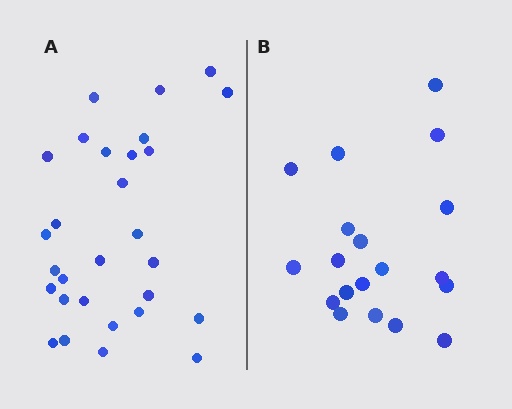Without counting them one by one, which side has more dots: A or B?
Region A (the left region) has more dots.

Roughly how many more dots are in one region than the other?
Region A has roughly 10 or so more dots than region B.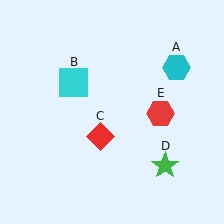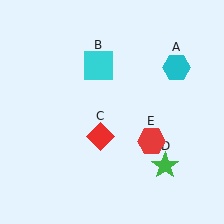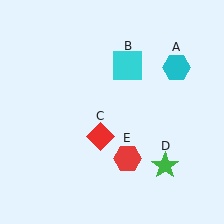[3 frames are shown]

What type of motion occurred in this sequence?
The cyan square (object B), red hexagon (object E) rotated clockwise around the center of the scene.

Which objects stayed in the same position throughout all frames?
Cyan hexagon (object A) and red diamond (object C) and green star (object D) remained stationary.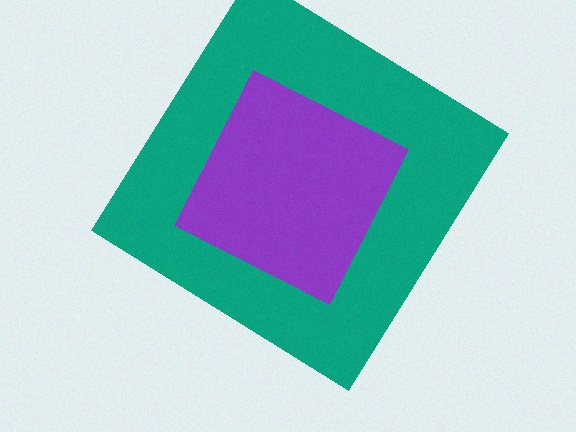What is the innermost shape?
The purple diamond.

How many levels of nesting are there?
2.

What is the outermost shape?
The teal diamond.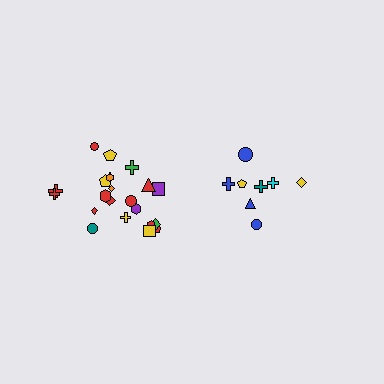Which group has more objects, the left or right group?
The left group.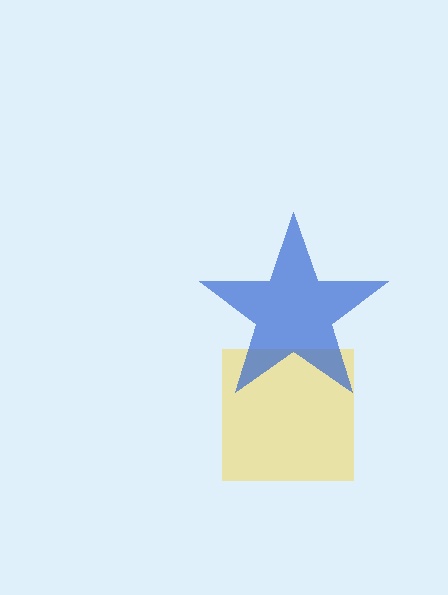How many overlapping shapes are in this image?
There are 2 overlapping shapes in the image.